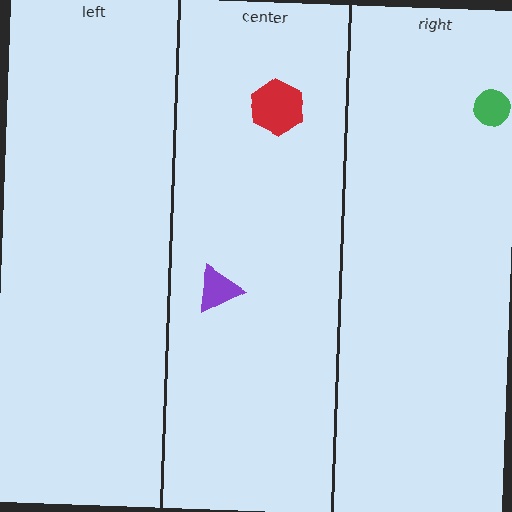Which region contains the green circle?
The right region.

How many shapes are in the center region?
2.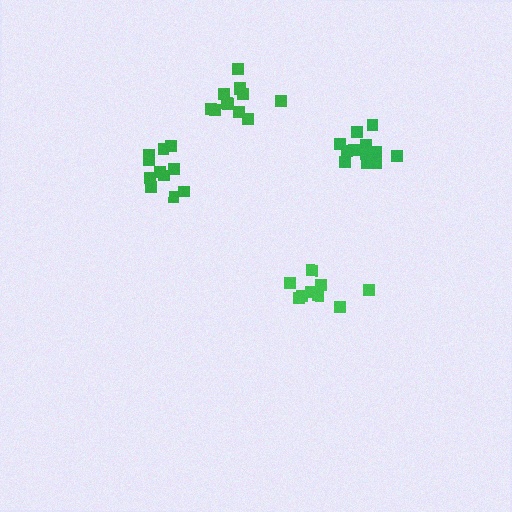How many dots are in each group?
Group 1: 11 dots, Group 2: 12 dots, Group 3: 9 dots, Group 4: 12 dots (44 total).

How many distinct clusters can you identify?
There are 4 distinct clusters.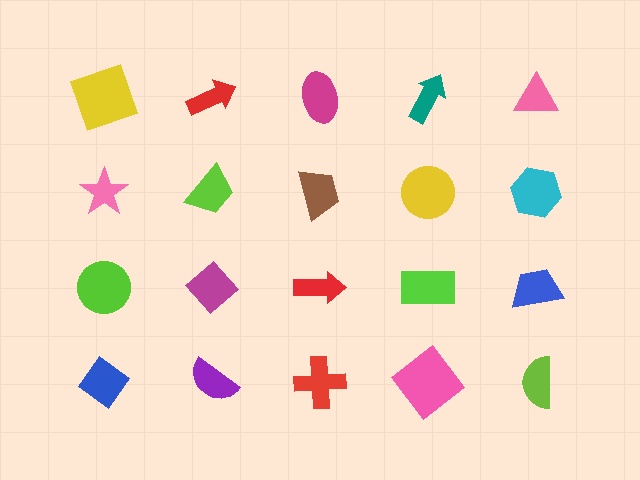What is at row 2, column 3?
A brown trapezoid.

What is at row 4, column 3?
A red cross.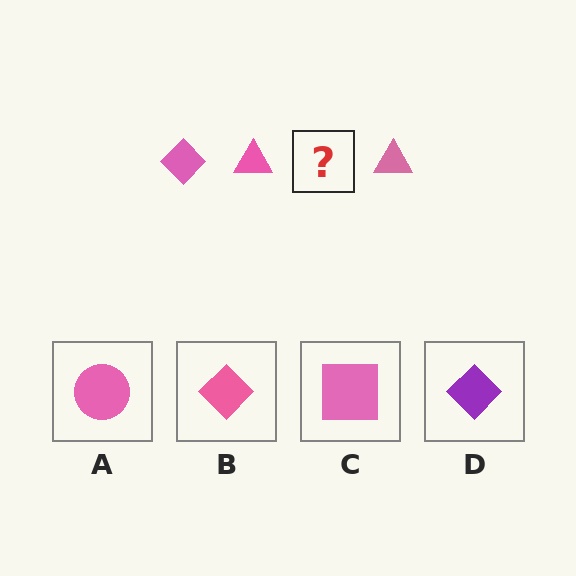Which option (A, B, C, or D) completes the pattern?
B.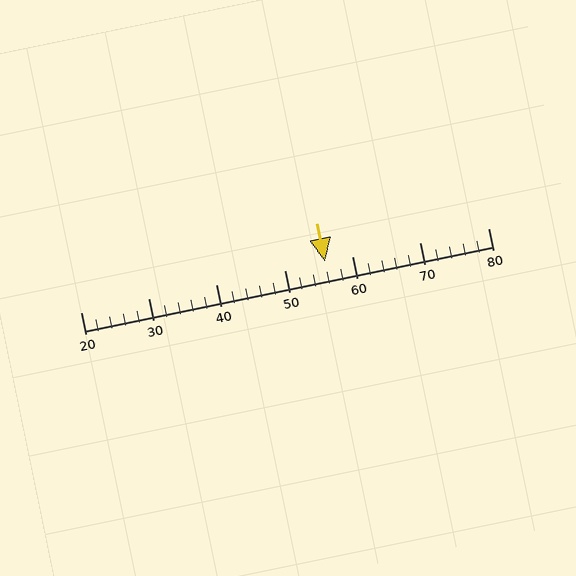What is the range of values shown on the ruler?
The ruler shows values from 20 to 80.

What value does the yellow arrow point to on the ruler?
The yellow arrow points to approximately 56.